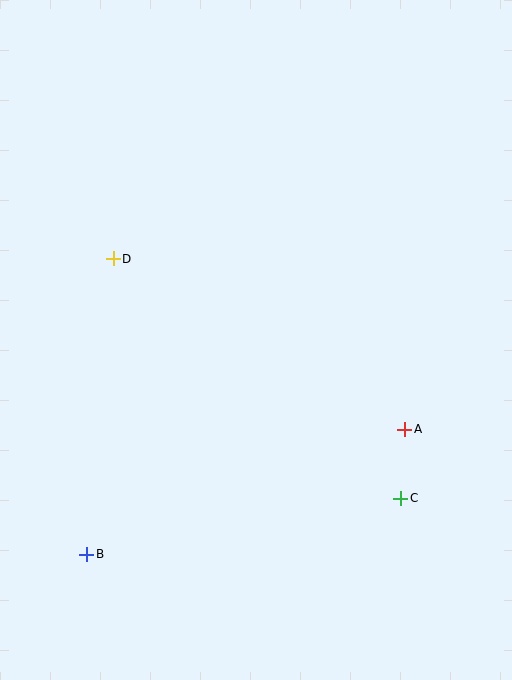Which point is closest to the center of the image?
Point D at (113, 259) is closest to the center.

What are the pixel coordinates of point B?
Point B is at (87, 554).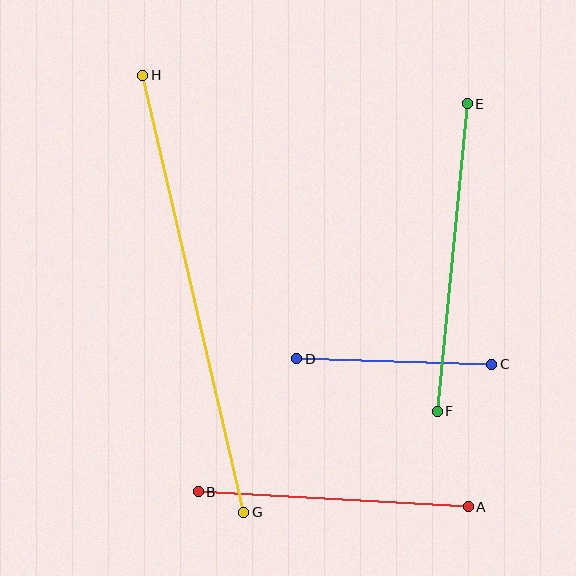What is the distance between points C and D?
The distance is approximately 195 pixels.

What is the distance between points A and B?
The distance is approximately 271 pixels.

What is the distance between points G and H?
The distance is approximately 449 pixels.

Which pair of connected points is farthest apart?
Points G and H are farthest apart.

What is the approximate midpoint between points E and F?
The midpoint is at approximately (452, 258) pixels.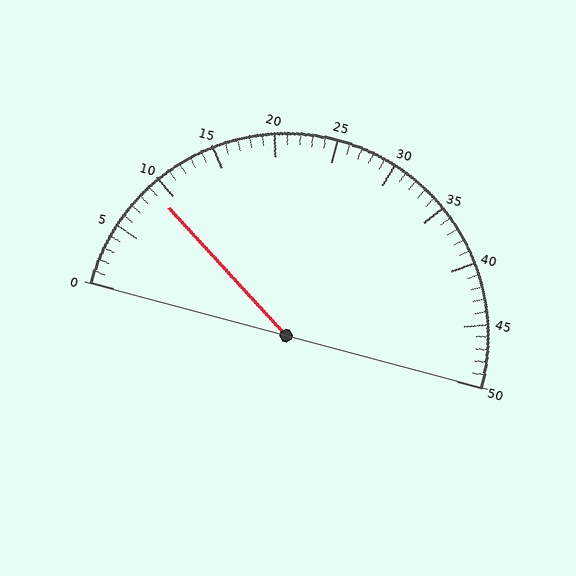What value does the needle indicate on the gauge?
The needle indicates approximately 9.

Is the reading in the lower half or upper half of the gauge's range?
The reading is in the lower half of the range (0 to 50).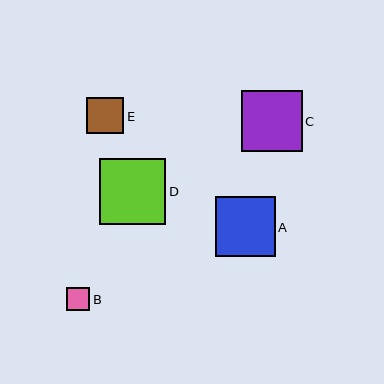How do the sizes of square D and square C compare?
Square D and square C are approximately the same size.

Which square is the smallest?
Square B is the smallest with a size of approximately 23 pixels.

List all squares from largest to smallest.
From largest to smallest: D, C, A, E, B.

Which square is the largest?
Square D is the largest with a size of approximately 67 pixels.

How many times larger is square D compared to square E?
Square D is approximately 1.8 times the size of square E.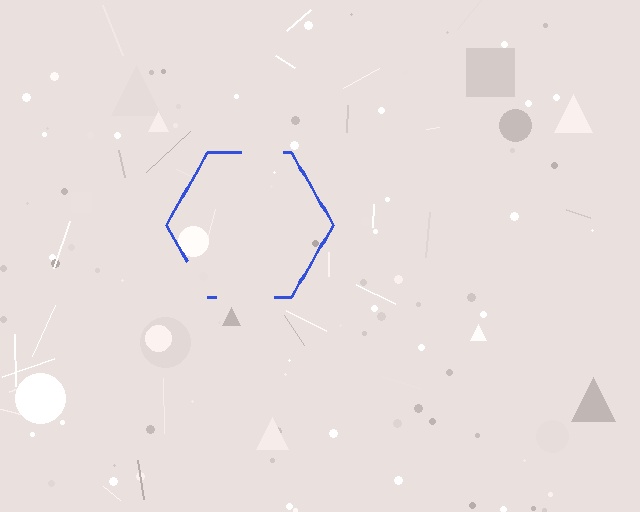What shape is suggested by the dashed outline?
The dashed outline suggests a hexagon.